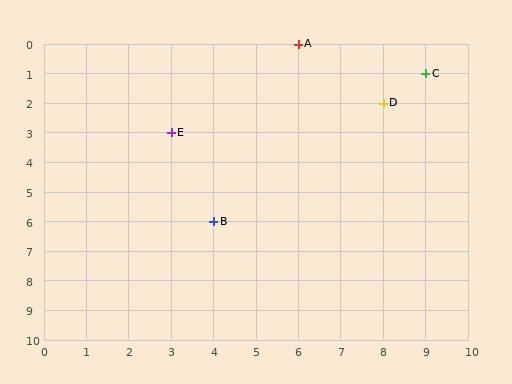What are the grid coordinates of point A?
Point A is at grid coordinates (6, 0).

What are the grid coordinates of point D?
Point D is at grid coordinates (8, 2).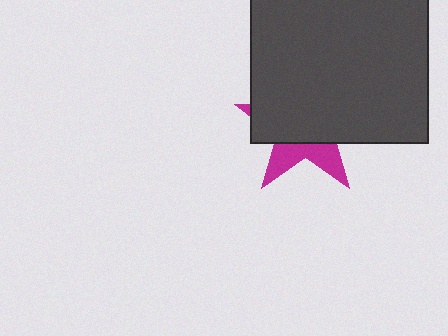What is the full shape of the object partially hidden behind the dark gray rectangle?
The partially hidden object is a magenta star.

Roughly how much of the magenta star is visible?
A small part of it is visible (roughly 32%).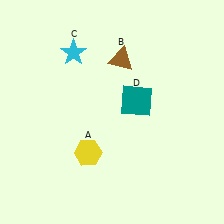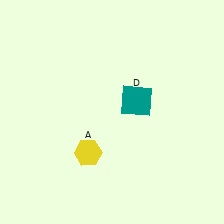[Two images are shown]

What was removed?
The cyan star (C), the brown triangle (B) were removed in Image 2.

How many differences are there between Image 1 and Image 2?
There are 2 differences between the two images.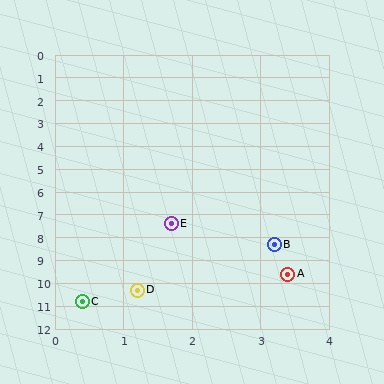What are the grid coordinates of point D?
Point D is at approximately (1.2, 10.3).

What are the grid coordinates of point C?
Point C is at approximately (0.4, 10.8).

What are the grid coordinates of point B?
Point B is at approximately (3.2, 8.3).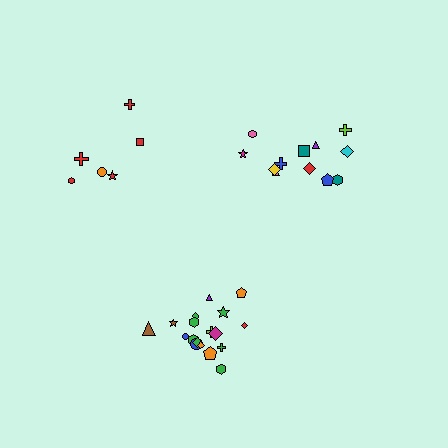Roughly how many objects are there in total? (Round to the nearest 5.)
Roughly 35 objects in total.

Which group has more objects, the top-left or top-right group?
The top-right group.